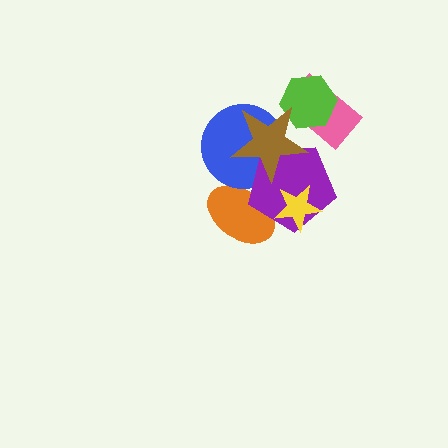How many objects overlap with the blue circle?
3 objects overlap with the blue circle.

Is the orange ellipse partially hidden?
Yes, it is partially covered by another shape.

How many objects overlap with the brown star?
4 objects overlap with the brown star.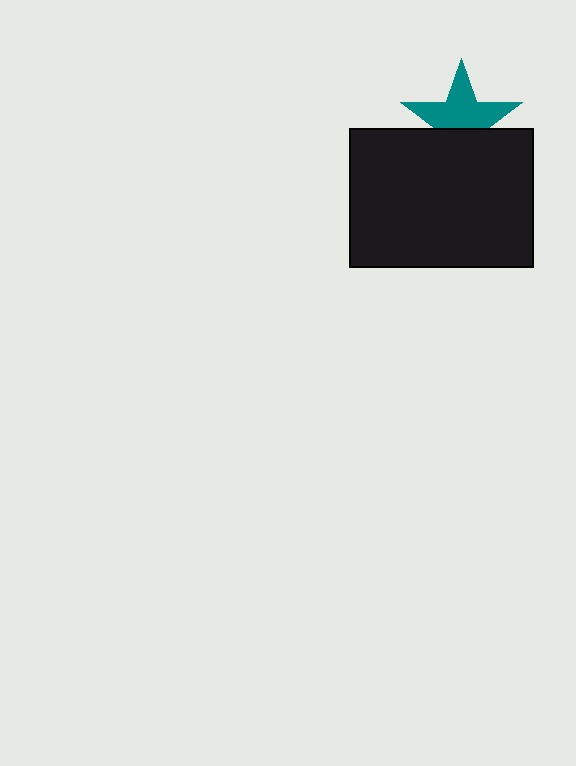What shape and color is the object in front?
The object in front is a black rectangle.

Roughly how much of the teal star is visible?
About half of it is visible (roughly 62%).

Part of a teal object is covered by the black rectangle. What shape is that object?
It is a star.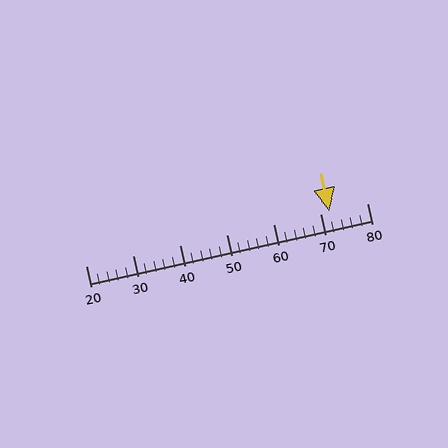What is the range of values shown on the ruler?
The ruler shows values from 20 to 80.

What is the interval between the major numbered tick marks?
The major tick marks are spaced 10 units apart.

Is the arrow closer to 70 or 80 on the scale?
The arrow is closer to 70.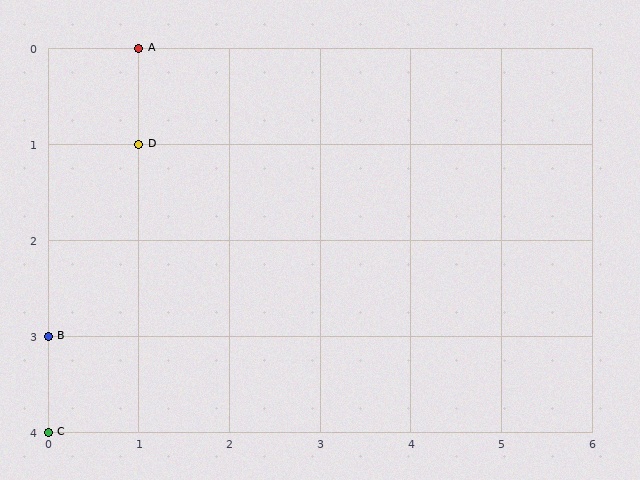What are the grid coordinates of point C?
Point C is at grid coordinates (0, 4).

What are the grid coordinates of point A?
Point A is at grid coordinates (1, 0).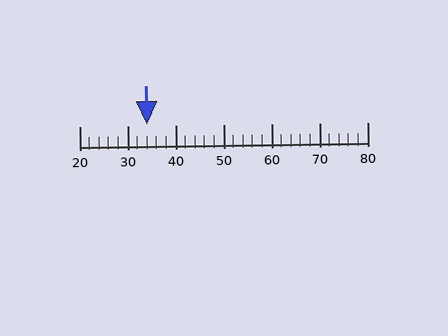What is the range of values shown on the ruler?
The ruler shows values from 20 to 80.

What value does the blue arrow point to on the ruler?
The blue arrow points to approximately 34.